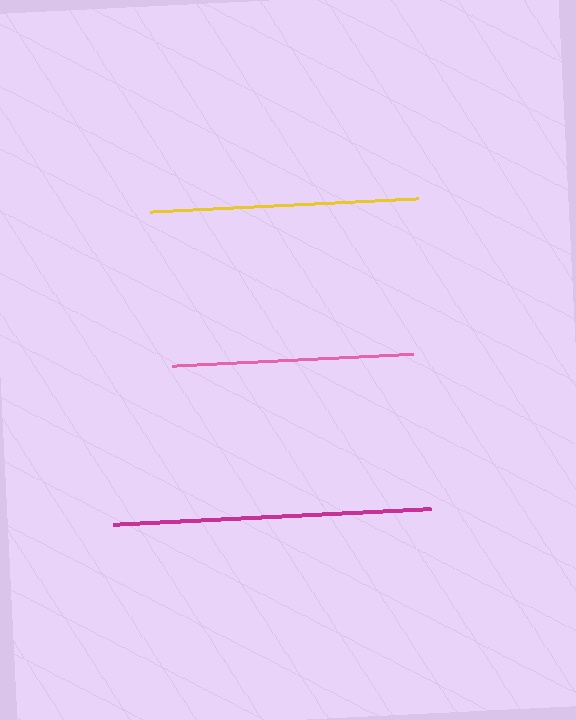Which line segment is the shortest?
The pink line is the shortest at approximately 241 pixels.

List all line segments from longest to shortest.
From longest to shortest: magenta, yellow, pink.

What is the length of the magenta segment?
The magenta segment is approximately 317 pixels long.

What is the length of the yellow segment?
The yellow segment is approximately 269 pixels long.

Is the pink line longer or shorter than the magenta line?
The magenta line is longer than the pink line.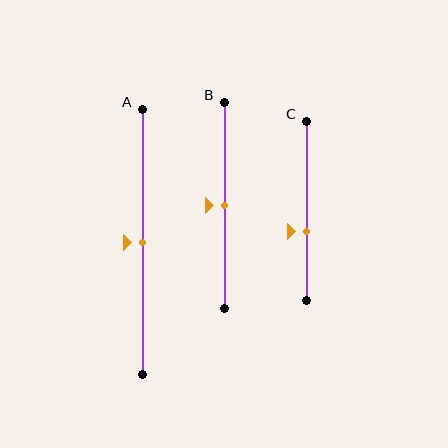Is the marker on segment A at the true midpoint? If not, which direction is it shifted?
Yes, the marker on segment A is at the true midpoint.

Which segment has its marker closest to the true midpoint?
Segment A has its marker closest to the true midpoint.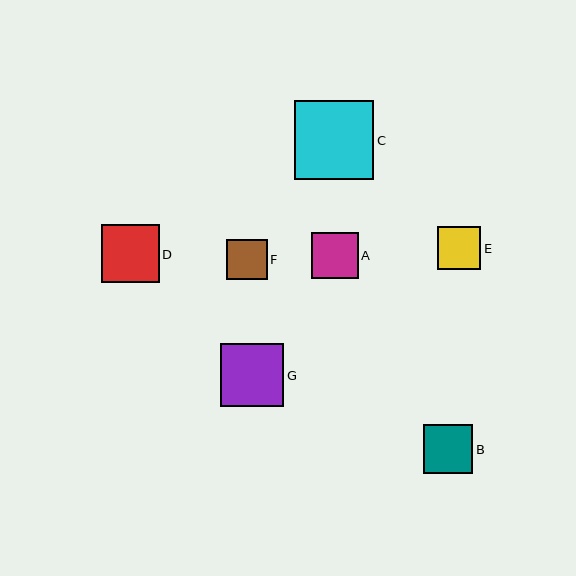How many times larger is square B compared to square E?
Square B is approximately 1.1 times the size of square E.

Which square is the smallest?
Square F is the smallest with a size of approximately 40 pixels.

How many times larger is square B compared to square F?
Square B is approximately 1.2 times the size of square F.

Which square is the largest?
Square C is the largest with a size of approximately 79 pixels.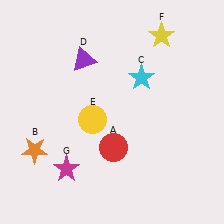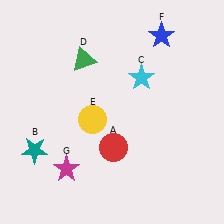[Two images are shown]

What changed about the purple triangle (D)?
In Image 1, D is purple. In Image 2, it changed to green.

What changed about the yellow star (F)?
In Image 1, F is yellow. In Image 2, it changed to blue.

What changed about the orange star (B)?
In Image 1, B is orange. In Image 2, it changed to teal.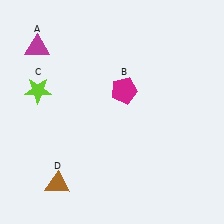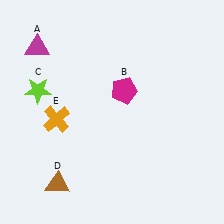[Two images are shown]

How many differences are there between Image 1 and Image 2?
There is 1 difference between the two images.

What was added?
An orange cross (E) was added in Image 2.